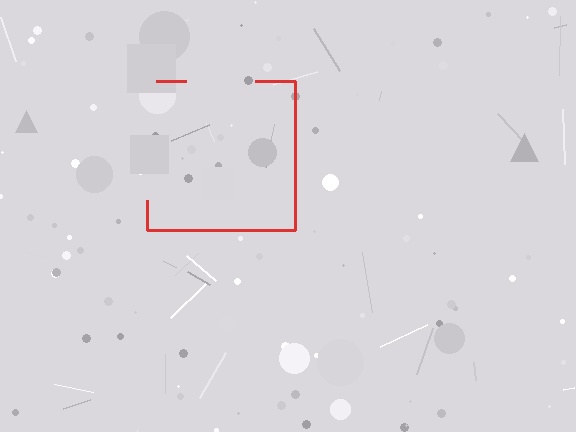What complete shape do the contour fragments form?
The contour fragments form a square.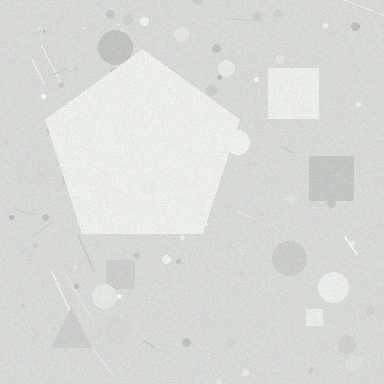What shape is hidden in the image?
A pentagon is hidden in the image.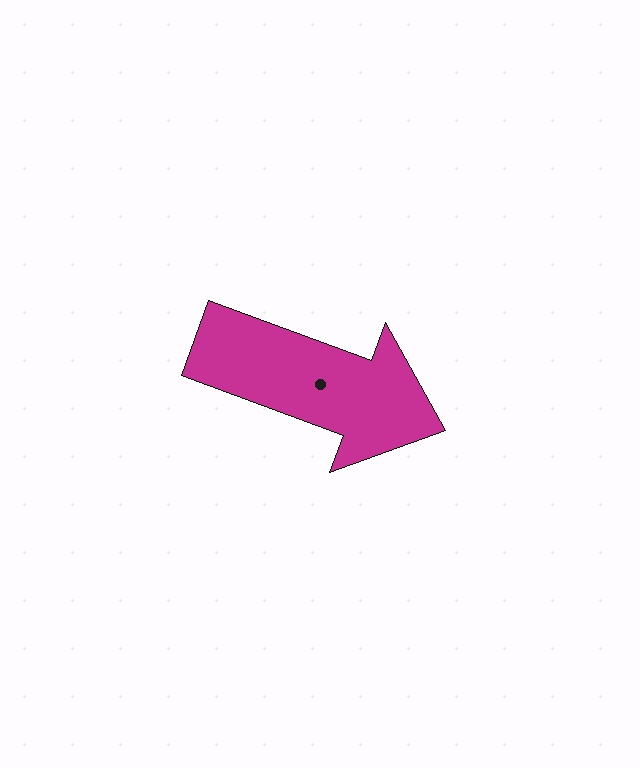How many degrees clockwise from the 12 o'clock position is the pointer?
Approximately 110 degrees.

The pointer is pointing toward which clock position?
Roughly 4 o'clock.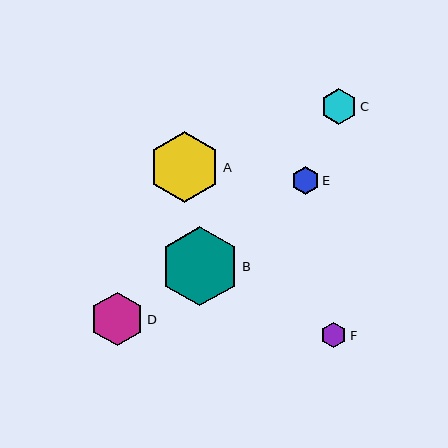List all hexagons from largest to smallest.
From largest to smallest: B, A, D, C, E, F.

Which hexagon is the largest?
Hexagon B is the largest with a size of approximately 79 pixels.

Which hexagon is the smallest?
Hexagon F is the smallest with a size of approximately 25 pixels.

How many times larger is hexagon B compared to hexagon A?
Hexagon B is approximately 1.1 times the size of hexagon A.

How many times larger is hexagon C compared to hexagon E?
Hexagon C is approximately 1.3 times the size of hexagon E.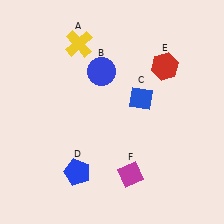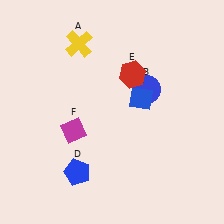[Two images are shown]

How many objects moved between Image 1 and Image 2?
3 objects moved between the two images.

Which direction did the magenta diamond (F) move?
The magenta diamond (F) moved left.